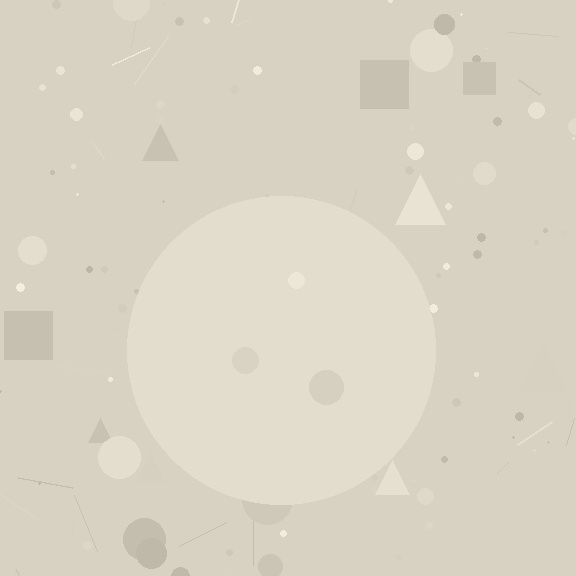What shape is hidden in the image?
A circle is hidden in the image.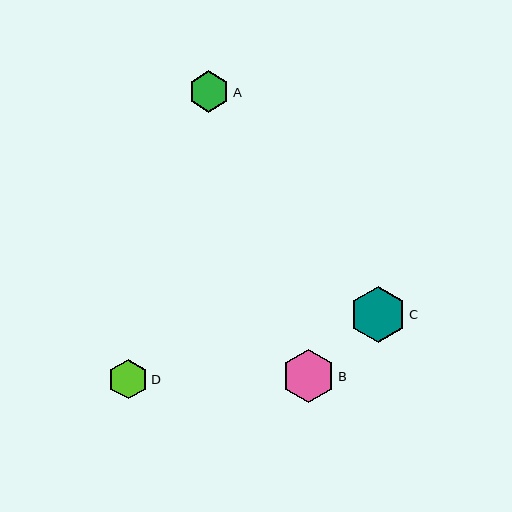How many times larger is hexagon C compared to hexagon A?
Hexagon C is approximately 1.4 times the size of hexagon A.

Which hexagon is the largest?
Hexagon C is the largest with a size of approximately 56 pixels.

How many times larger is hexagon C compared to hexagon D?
Hexagon C is approximately 1.4 times the size of hexagon D.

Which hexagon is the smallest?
Hexagon D is the smallest with a size of approximately 40 pixels.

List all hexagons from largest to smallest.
From largest to smallest: C, B, A, D.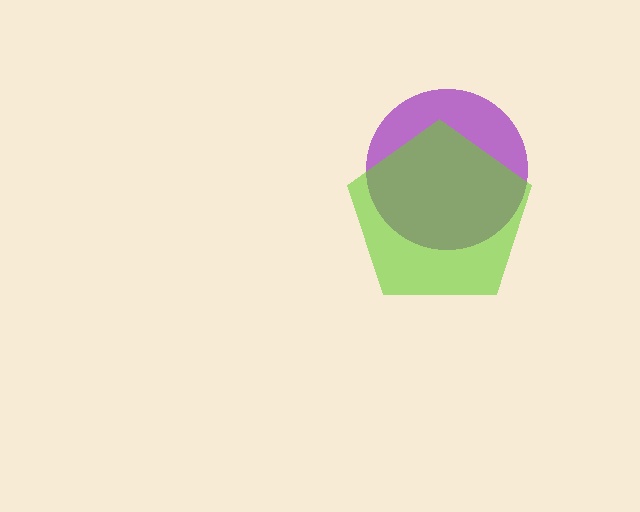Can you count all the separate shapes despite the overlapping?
Yes, there are 2 separate shapes.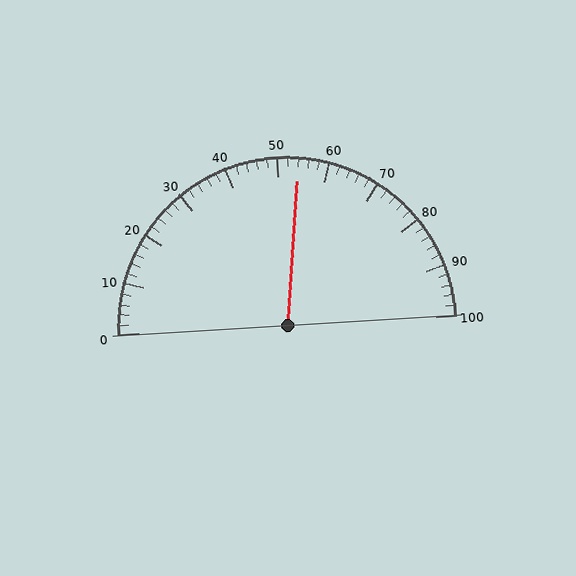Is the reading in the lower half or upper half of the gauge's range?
The reading is in the upper half of the range (0 to 100).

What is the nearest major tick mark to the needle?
The nearest major tick mark is 50.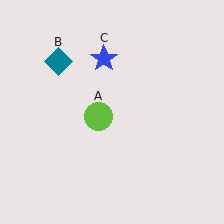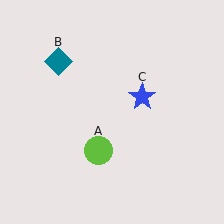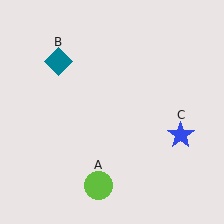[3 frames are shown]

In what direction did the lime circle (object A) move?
The lime circle (object A) moved down.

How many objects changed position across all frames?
2 objects changed position: lime circle (object A), blue star (object C).